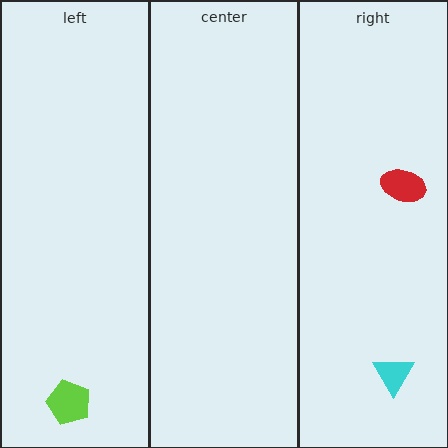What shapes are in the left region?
The lime pentagon.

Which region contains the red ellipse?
The right region.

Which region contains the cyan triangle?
The right region.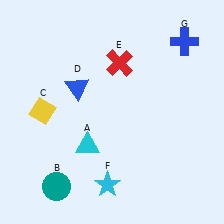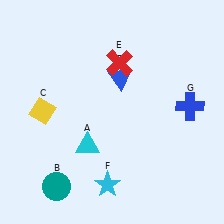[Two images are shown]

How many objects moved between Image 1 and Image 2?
2 objects moved between the two images.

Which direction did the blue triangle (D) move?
The blue triangle (D) moved right.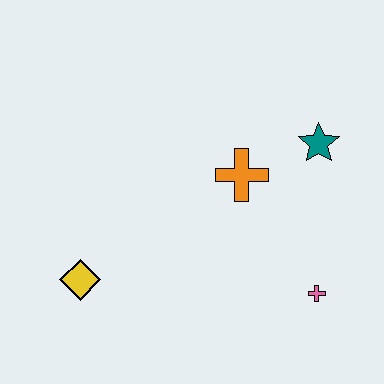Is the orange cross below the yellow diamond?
No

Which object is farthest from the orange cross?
The yellow diamond is farthest from the orange cross.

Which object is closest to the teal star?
The orange cross is closest to the teal star.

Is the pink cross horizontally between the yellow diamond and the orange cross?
No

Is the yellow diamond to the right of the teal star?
No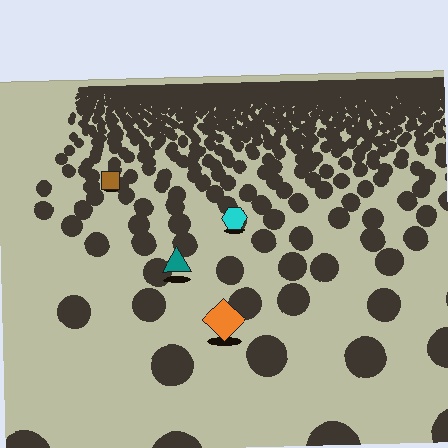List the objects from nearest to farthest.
From nearest to farthest: the orange diamond, the teal triangle, the cyan hexagon, the brown square.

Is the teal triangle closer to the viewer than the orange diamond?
No. The orange diamond is closer — you can tell from the texture gradient: the ground texture is coarser near it.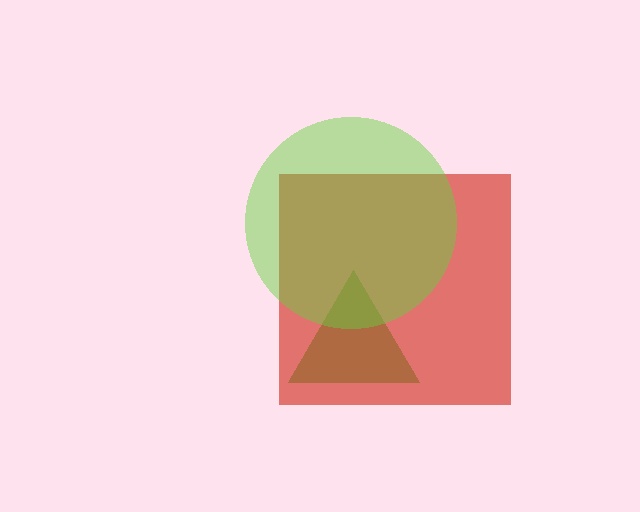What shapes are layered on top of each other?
The layered shapes are: a green triangle, a red square, a lime circle.